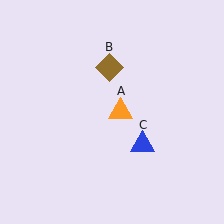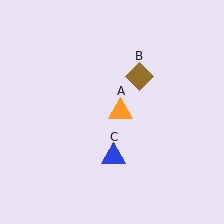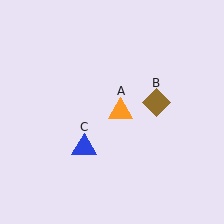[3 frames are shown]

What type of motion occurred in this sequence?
The brown diamond (object B), blue triangle (object C) rotated clockwise around the center of the scene.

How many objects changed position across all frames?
2 objects changed position: brown diamond (object B), blue triangle (object C).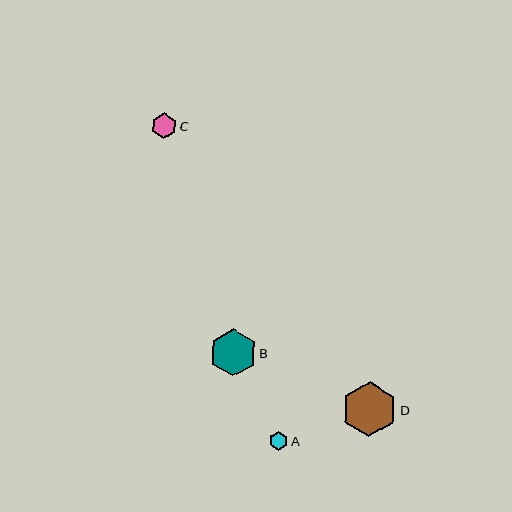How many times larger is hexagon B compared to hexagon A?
Hexagon B is approximately 2.5 times the size of hexagon A.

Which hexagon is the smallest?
Hexagon A is the smallest with a size of approximately 19 pixels.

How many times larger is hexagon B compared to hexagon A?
Hexagon B is approximately 2.5 times the size of hexagon A.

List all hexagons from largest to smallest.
From largest to smallest: D, B, C, A.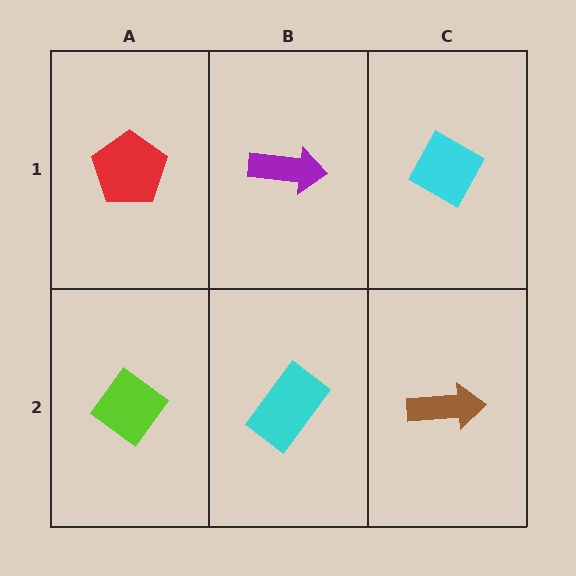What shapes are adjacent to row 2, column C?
A cyan diamond (row 1, column C), a cyan rectangle (row 2, column B).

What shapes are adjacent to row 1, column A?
A lime diamond (row 2, column A), a purple arrow (row 1, column B).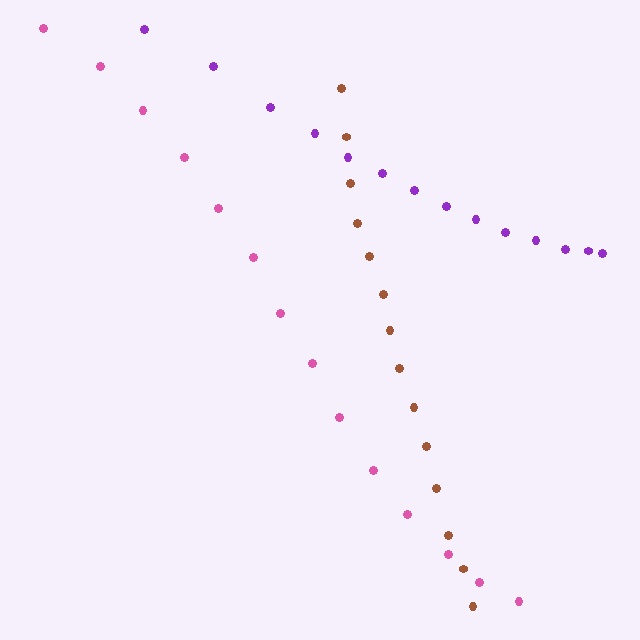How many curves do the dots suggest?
There are 3 distinct paths.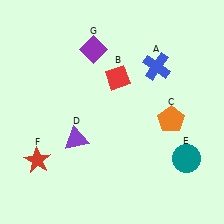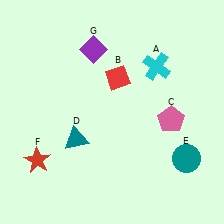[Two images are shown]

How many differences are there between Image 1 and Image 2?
There are 3 differences between the two images.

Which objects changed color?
A changed from blue to cyan. C changed from orange to pink. D changed from purple to teal.